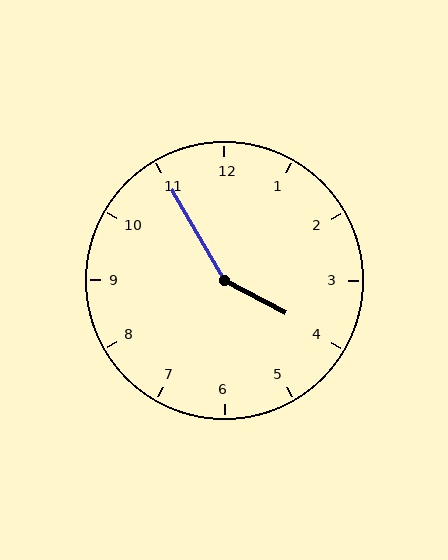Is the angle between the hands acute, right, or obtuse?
It is obtuse.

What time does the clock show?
3:55.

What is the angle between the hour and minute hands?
Approximately 148 degrees.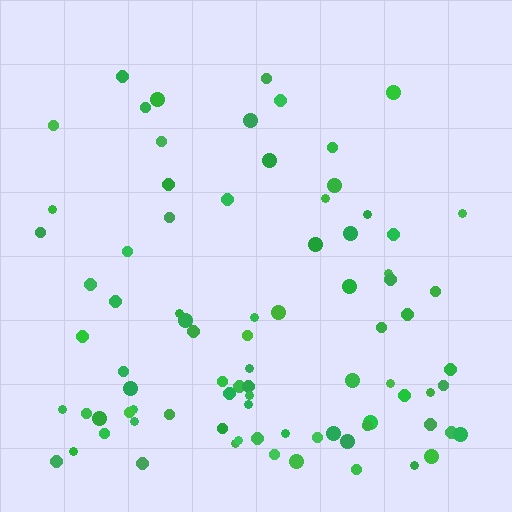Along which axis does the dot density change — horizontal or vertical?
Vertical.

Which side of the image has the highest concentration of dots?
The bottom.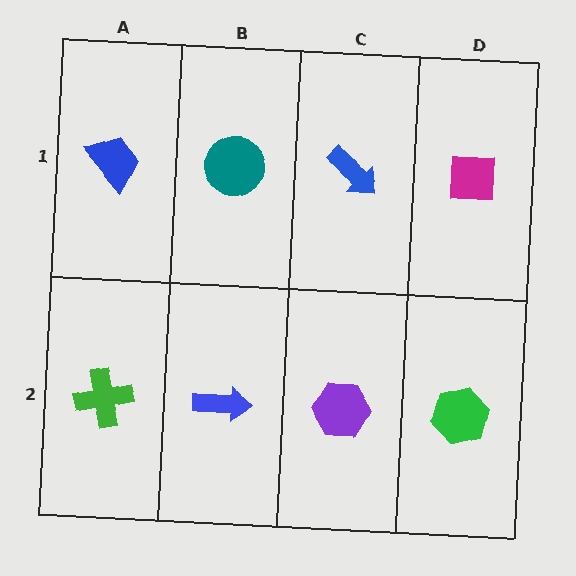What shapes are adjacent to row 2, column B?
A teal circle (row 1, column B), a green cross (row 2, column A), a purple hexagon (row 2, column C).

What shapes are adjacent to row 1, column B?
A blue arrow (row 2, column B), a blue trapezoid (row 1, column A), a blue arrow (row 1, column C).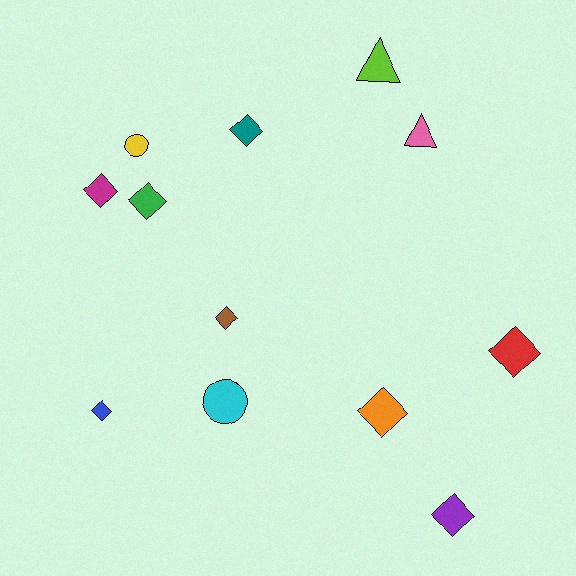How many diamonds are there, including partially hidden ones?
There are 8 diamonds.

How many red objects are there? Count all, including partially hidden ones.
There is 1 red object.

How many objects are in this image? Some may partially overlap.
There are 12 objects.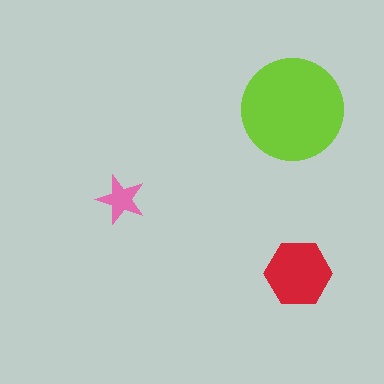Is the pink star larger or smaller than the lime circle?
Smaller.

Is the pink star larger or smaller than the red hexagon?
Smaller.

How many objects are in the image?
There are 3 objects in the image.